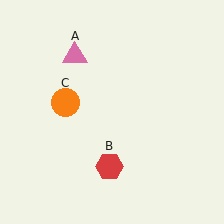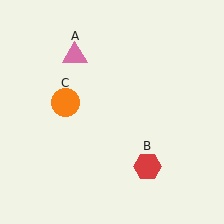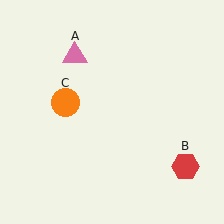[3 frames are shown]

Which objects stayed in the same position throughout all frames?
Pink triangle (object A) and orange circle (object C) remained stationary.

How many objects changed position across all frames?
1 object changed position: red hexagon (object B).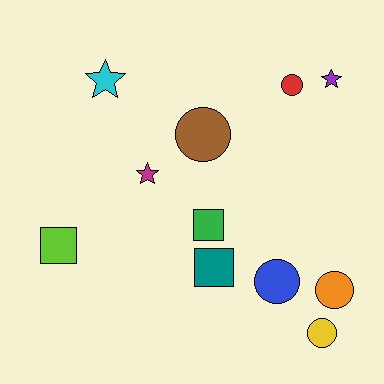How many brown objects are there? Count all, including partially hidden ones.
There is 1 brown object.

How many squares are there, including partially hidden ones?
There are 3 squares.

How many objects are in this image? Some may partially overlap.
There are 11 objects.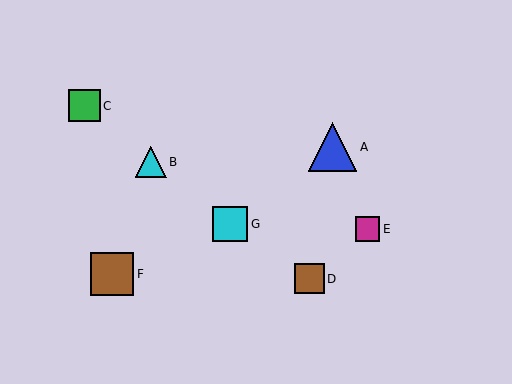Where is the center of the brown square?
The center of the brown square is at (112, 274).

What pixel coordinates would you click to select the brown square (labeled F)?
Click at (112, 274) to select the brown square F.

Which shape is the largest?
The blue triangle (labeled A) is the largest.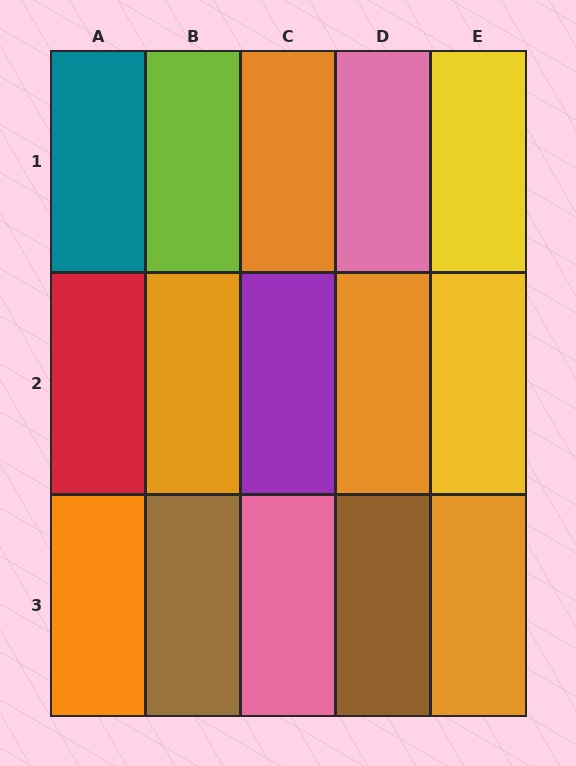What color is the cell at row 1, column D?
Pink.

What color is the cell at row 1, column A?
Teal.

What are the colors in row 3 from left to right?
Orange, brown, pink, brown, orange.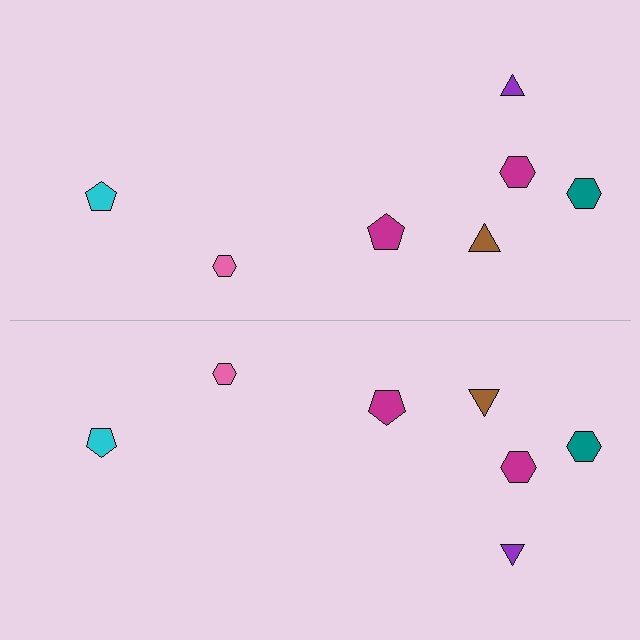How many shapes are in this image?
There are 14 shapes in this image.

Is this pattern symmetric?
Yes, this pattern has bilateral (reflection) symmetry.